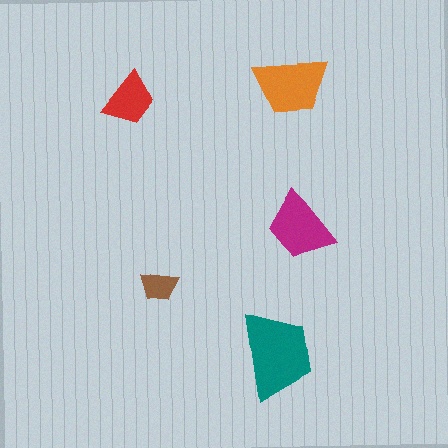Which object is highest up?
The orange trapezoid is topmost.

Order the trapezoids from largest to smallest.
the teal one, the orange one, the magenta one, the red one, the brown one.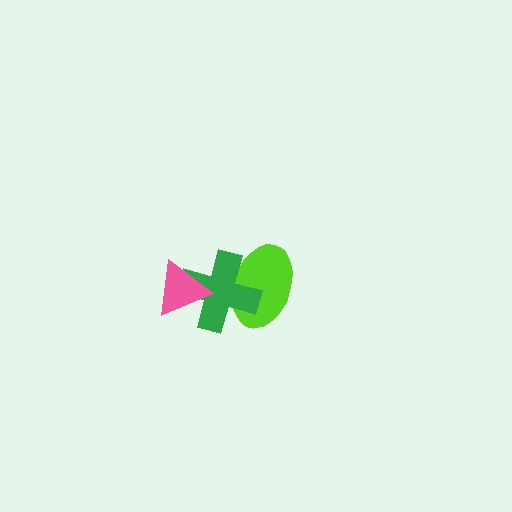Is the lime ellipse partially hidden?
Yes, it is partially covered by another shape.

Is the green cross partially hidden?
Yes, it is partially covered by another shape.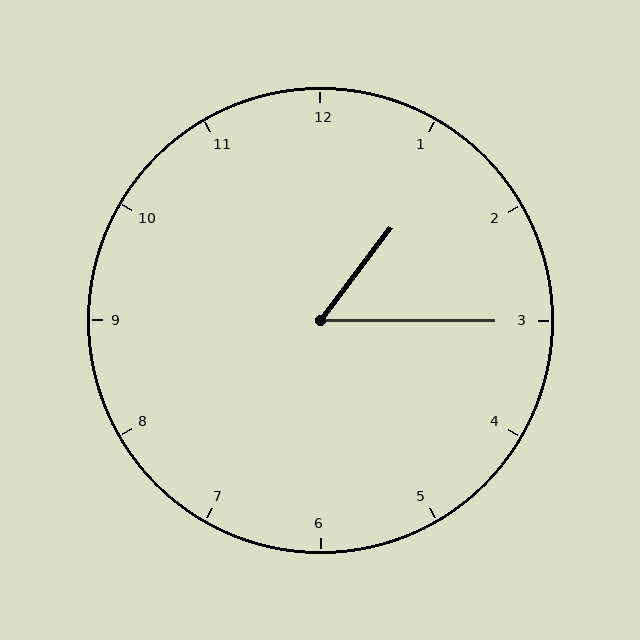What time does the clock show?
1:15.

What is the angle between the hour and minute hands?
Approximately 52 degrees.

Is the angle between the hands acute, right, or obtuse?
It is acute.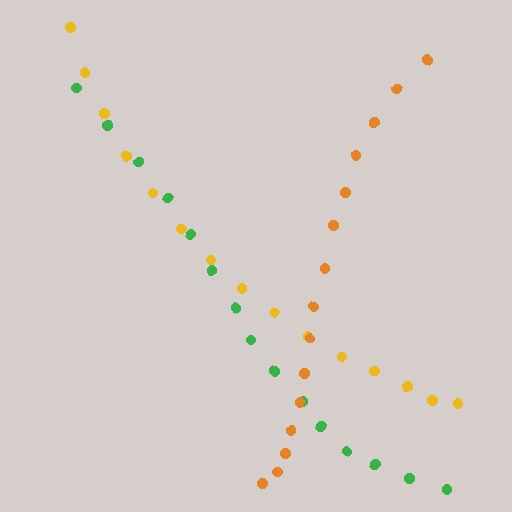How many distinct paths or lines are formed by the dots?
There are 3 distinct paths.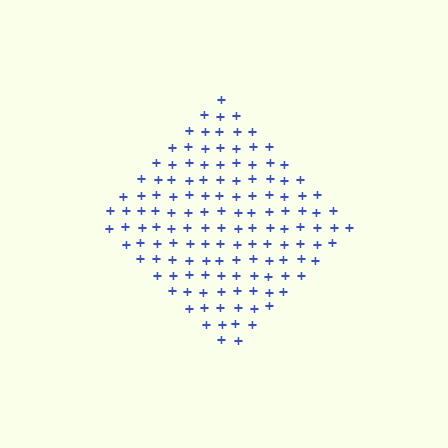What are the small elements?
The small elements are plus signs.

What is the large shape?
The large shape is a diamond.